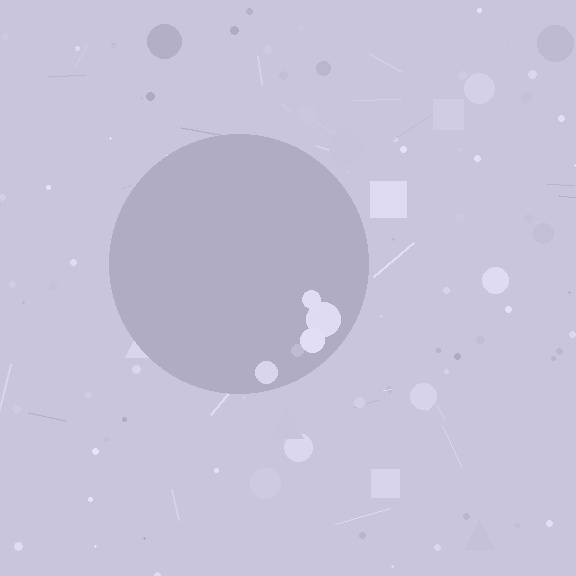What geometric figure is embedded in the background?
A circle is embedded in the background.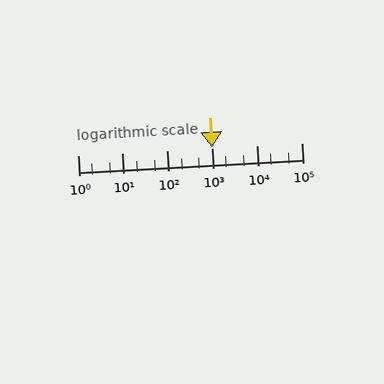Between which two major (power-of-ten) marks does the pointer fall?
The pointer is between 1000 and 10000.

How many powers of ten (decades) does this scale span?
The scale spans 5 decades, from 1 to 100000.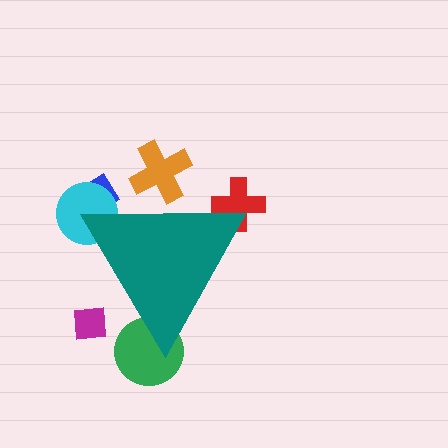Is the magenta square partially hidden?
Yes, the magenta square is partially hidden behind the teal triangle.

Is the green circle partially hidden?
Yes, the green circle is partially hidden behind the teal triangle.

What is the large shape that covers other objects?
A teal triangle.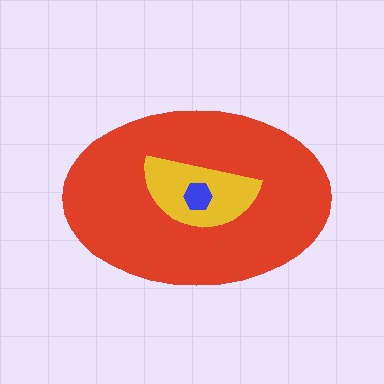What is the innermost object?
The blue hexagon.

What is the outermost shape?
The red ellipse.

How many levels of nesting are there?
3.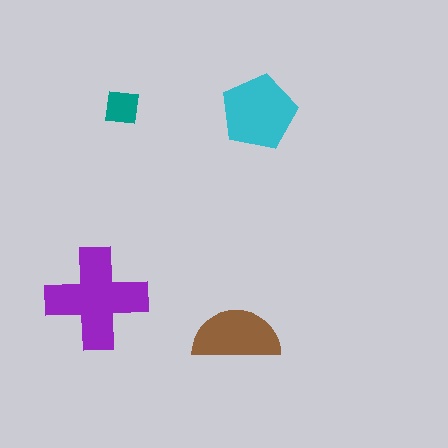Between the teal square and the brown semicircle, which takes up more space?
The brown semicircle.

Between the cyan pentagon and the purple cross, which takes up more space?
The purple cross.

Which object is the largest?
The purple cross.